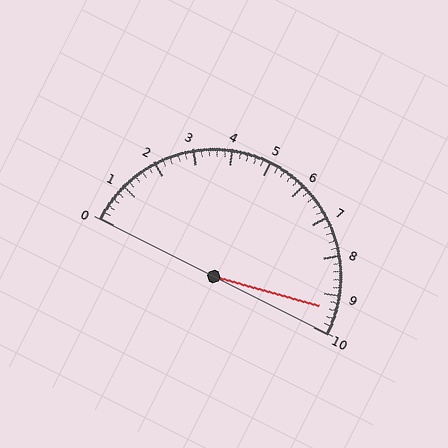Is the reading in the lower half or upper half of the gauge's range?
The reading is in the upper half of the range (0 to 10).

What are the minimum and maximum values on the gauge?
The gauge ranges from 0 to 10.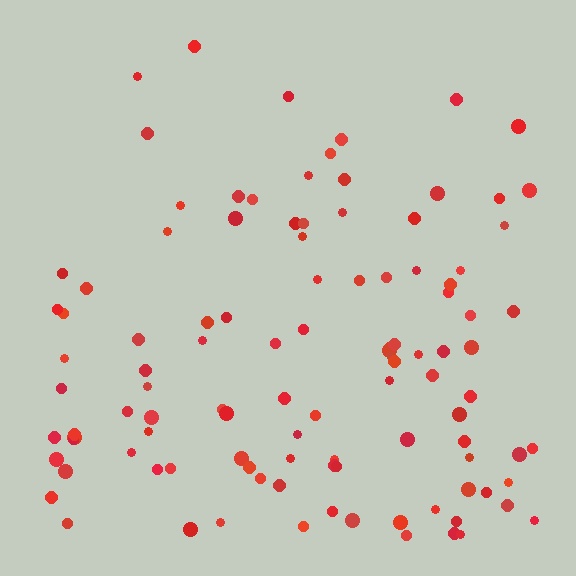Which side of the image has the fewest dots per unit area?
The top.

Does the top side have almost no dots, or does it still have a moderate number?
Still a moderate number, just noticeably fewer than the bottom.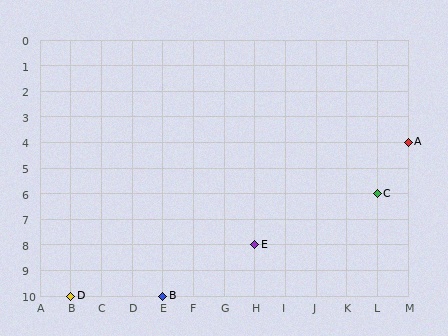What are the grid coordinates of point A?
Point A is at grid coordinates (M, 4).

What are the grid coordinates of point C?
Point C is at grid coordinates (L, 6).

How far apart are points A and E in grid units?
Points A and E are 5 columns and 4 rows apart (about 6.4 grid units diagonally).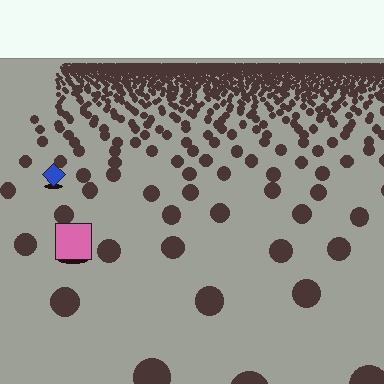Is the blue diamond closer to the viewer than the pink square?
No. The pink square is closer — you can tell from the texture gradient: the ground texture is coarser near it.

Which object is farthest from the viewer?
The blue diamond is farthest from the viewer. It appears smaller and the ground texture around it is denser.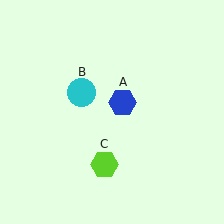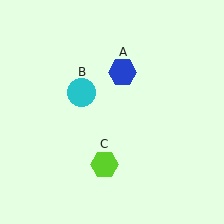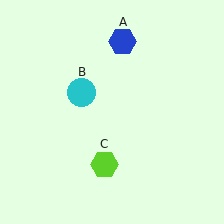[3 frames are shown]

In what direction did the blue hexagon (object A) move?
The blue hexagon (object A) moved up.